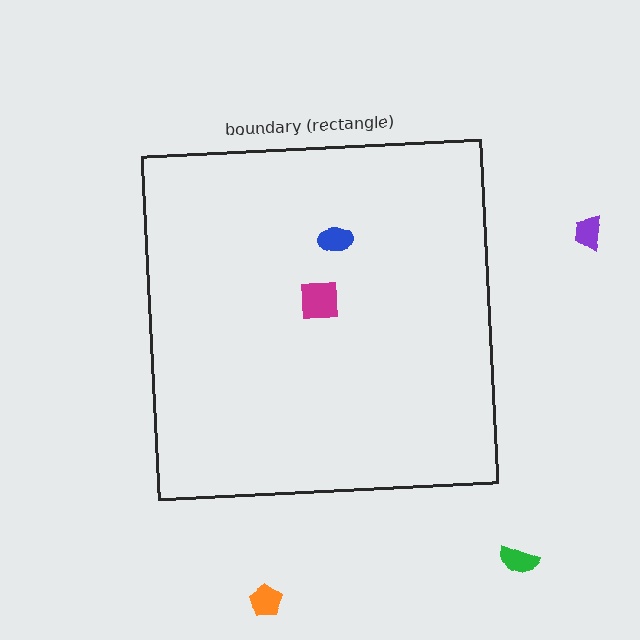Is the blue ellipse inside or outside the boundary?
Inside.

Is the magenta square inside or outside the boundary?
Inside.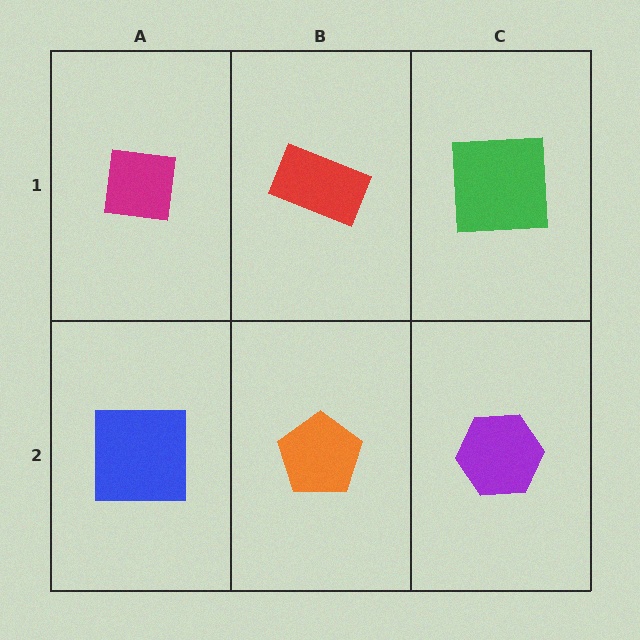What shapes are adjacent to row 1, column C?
A purple hexagon (row 2, column C), a red rectangle (row 1, column B).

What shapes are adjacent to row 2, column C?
A green square (row 1, column C), an orange pentagon (row 2, column B).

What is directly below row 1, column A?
A blue square.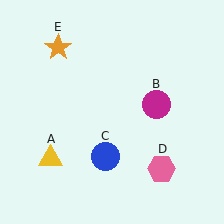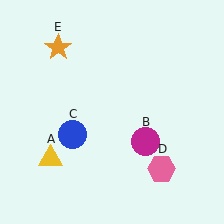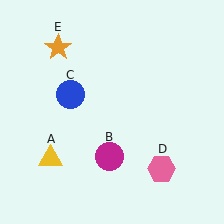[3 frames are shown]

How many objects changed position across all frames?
2 objects changed position: magenta circle (object B), blue circle (object C).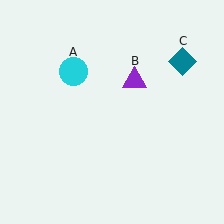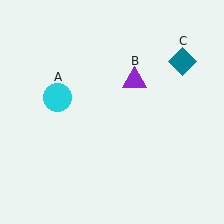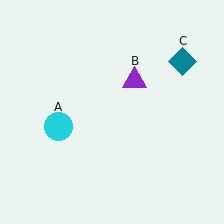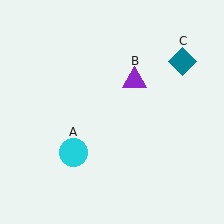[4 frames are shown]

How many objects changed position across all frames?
1 object changed position: cyan circle (object A).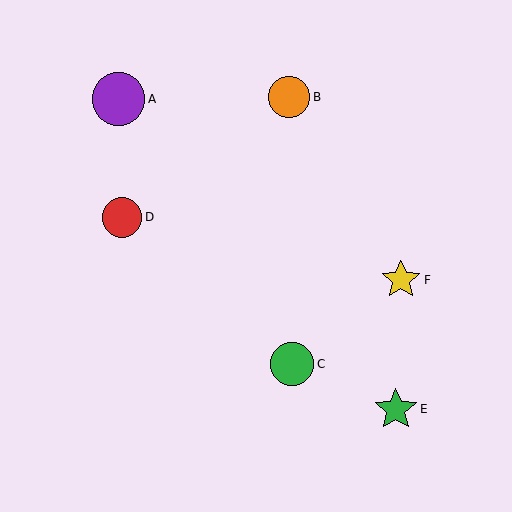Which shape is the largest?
The purple circle (labeled A) is the largest.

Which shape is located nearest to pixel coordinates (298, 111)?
The orange circle (labeled B) at (289, 97) is nearest to that location.